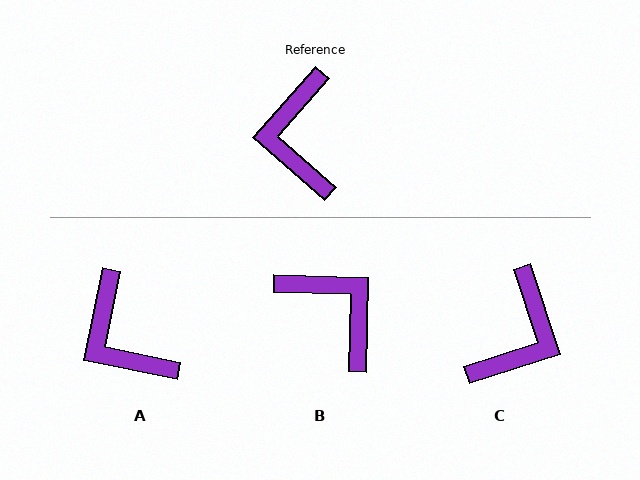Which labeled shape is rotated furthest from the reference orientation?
C, about 149 degrees away.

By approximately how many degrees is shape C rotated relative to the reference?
Approximately 149 degrees counter-clockwise.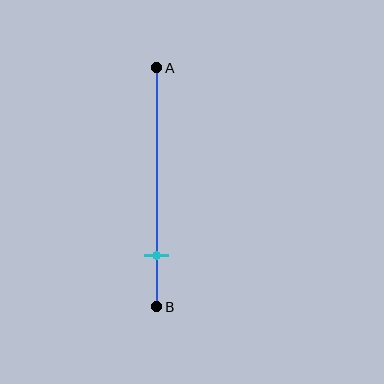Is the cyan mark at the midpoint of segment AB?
No, the mark is at about 80% from A, not at the 50% midpoint.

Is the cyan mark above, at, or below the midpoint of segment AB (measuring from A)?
The cyan mark is below the midpoint of segment AB.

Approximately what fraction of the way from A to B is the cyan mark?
The cyan mark is approximately 80% of the way from A to B.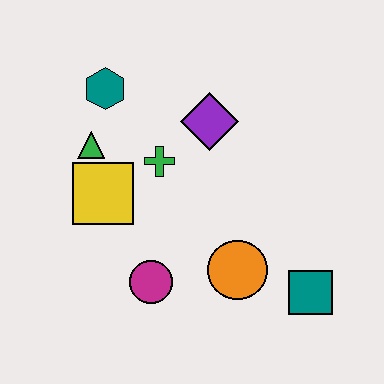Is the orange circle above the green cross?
No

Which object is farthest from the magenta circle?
The teal hexagon is farthest from the magenta circle.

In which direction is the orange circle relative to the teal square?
The orange circle is to the left of the teal square.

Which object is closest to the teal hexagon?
The green triangle is closest to the teal hexagon.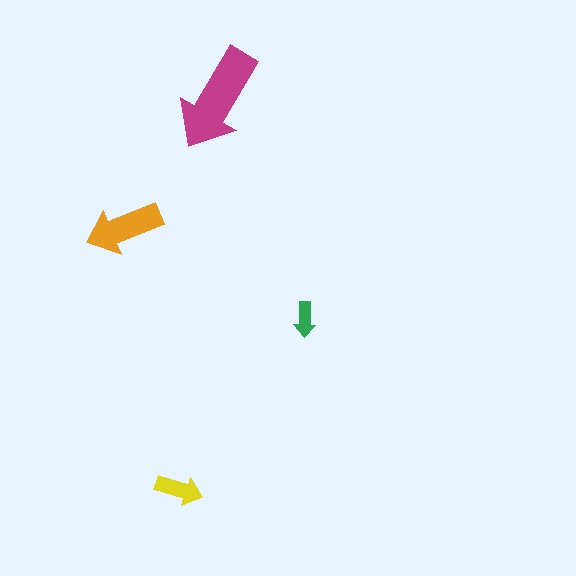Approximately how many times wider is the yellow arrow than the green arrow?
About 1.5 times wider.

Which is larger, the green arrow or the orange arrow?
The orange one.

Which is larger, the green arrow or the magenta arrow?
The magenta one.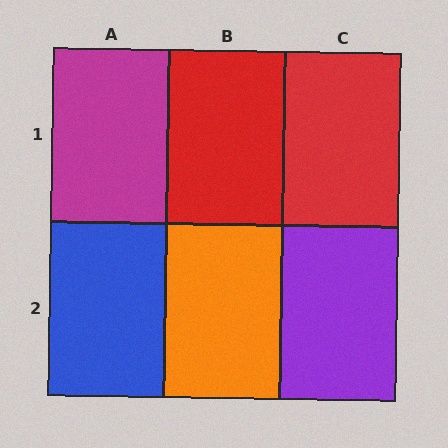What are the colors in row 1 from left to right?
Magenta, red, red.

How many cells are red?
2 cells are red.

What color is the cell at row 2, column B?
Orange.